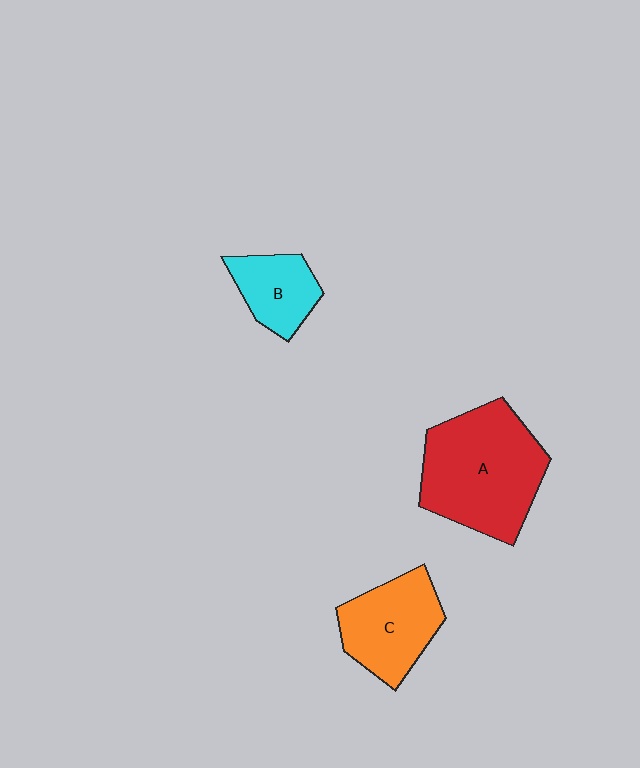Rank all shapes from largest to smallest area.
From largest to smallest: A (red), C (orange), B (cyan).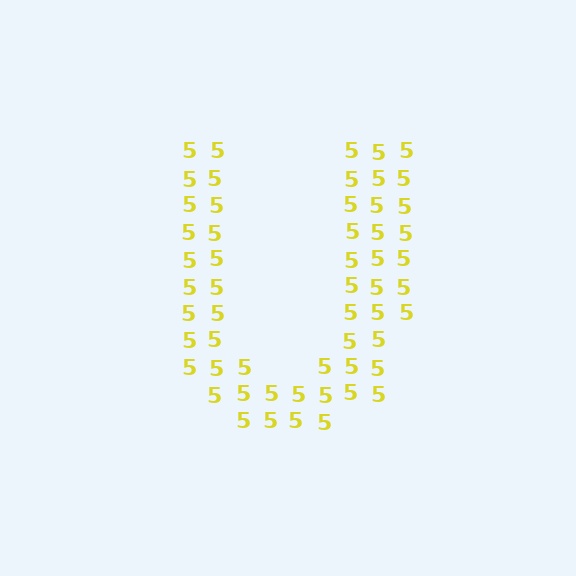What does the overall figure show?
The overall figure shows the letter U.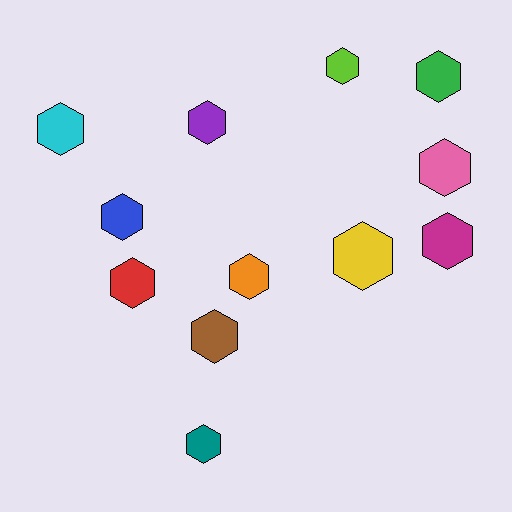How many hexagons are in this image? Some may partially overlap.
There are 12 hexagons.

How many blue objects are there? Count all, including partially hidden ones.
There is 1 blue object.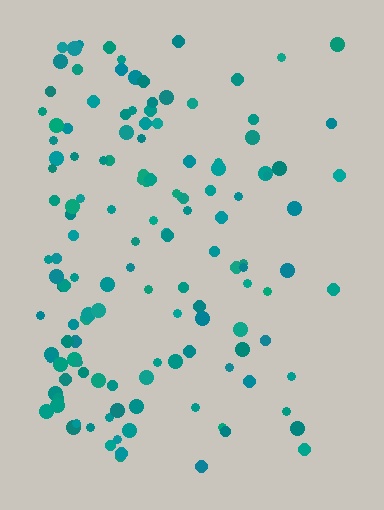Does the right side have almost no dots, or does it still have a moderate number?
Still a moderate number, just noticeably fewer than the left.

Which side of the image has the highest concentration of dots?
The left.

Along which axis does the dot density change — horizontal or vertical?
Horizontal.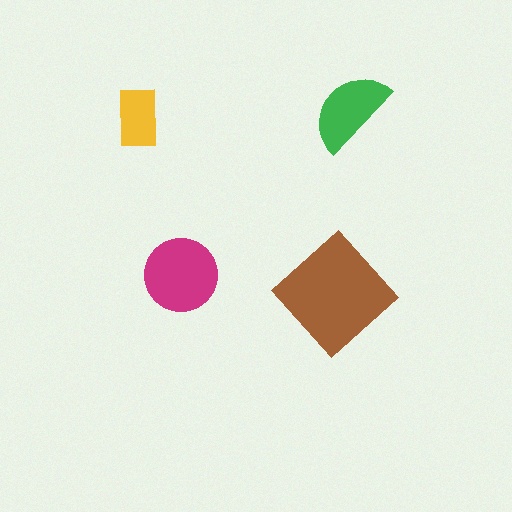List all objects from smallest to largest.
The yellow rectangle, the green semicircle, the magenta circle, the brown diamond.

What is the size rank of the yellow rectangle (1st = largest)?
4th.